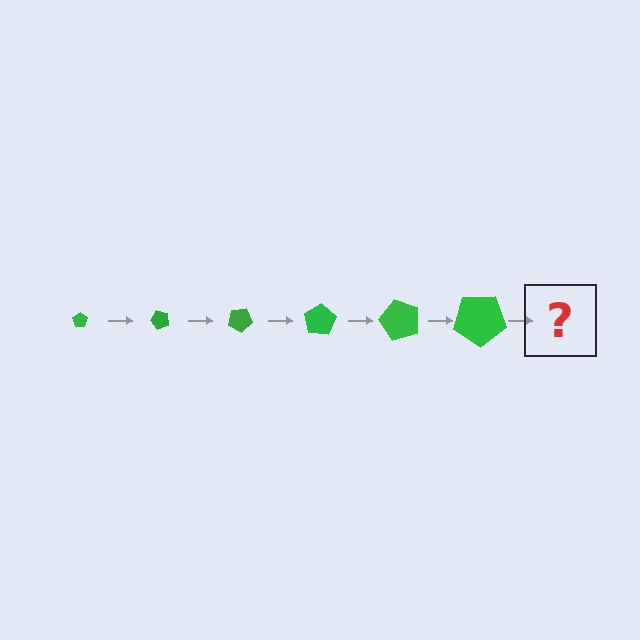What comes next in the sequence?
The next element should be a pentagon, larger than the previous one and rotated 300 degrees from the start.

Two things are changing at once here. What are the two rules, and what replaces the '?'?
The two rules are that the pentagon grows larger each step and it rotates 50 degrees each step. The '?' should be a pentagon, larger than the previous one and rotated 300 degrees from the start.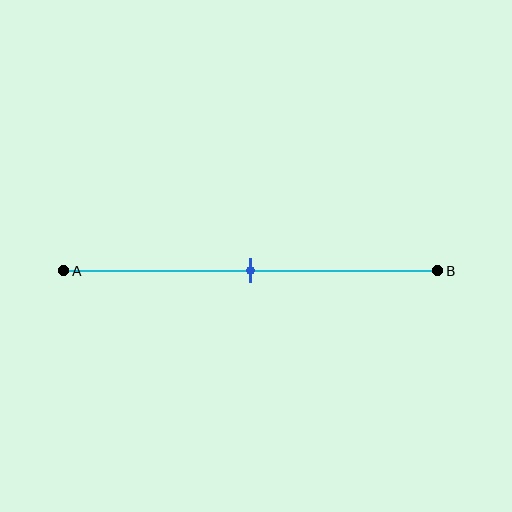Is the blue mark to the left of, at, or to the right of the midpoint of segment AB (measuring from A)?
The blue mark is approximately at the midpoint of segment AB.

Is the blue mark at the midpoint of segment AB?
Yes, the mark is approximately at the midpoint.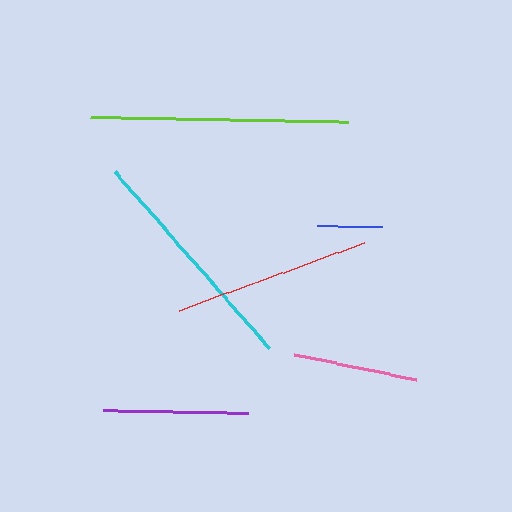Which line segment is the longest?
The lime line is the longest at approximately 258 pixels.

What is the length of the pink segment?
The pink segment is approximately 124 pixels long.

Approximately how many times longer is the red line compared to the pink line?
The red line is approximately 1.6 times the length of the pink line.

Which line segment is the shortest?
The blue line is the shortest at approximately 65 pixels.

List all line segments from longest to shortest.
From longest to shortest: lime, cyan, red, purple, pink, blue.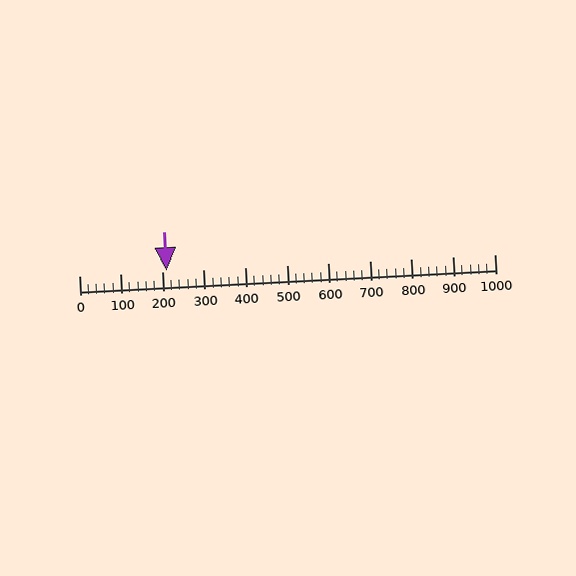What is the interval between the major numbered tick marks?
The major tick marks are spaced 100 units apart.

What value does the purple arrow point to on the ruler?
The purple arrow points to approximately 210.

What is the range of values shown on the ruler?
The ruler shows values from 0 to 1000.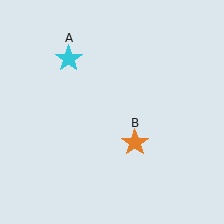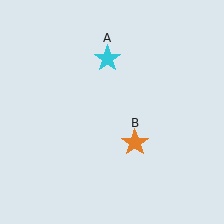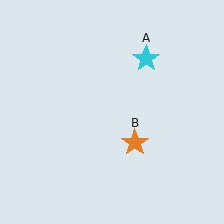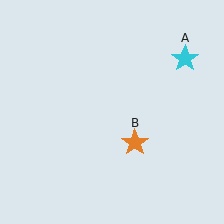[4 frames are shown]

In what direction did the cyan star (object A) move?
The cyan star (object A) moved right.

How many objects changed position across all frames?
1 object changed position: cyan star (object A).